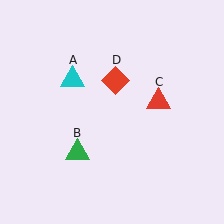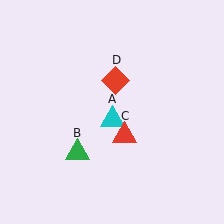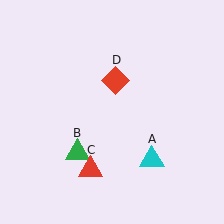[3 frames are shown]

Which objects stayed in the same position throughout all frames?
Green triangle (object B) and red diamond (object D) remained stationary.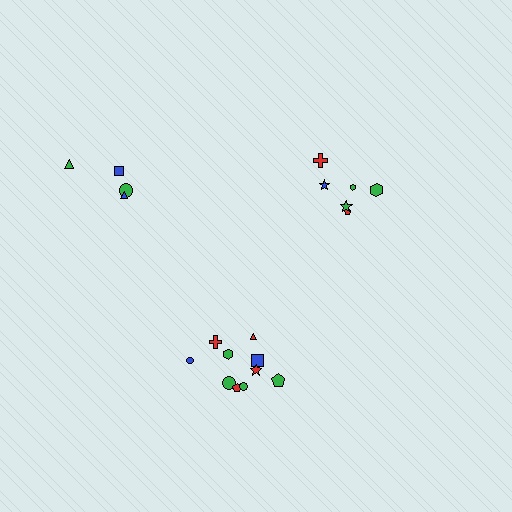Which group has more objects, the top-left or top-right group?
The top-right group.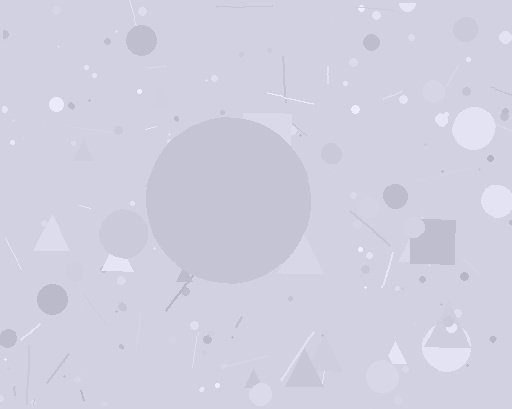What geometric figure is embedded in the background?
A circle is embedded in the background.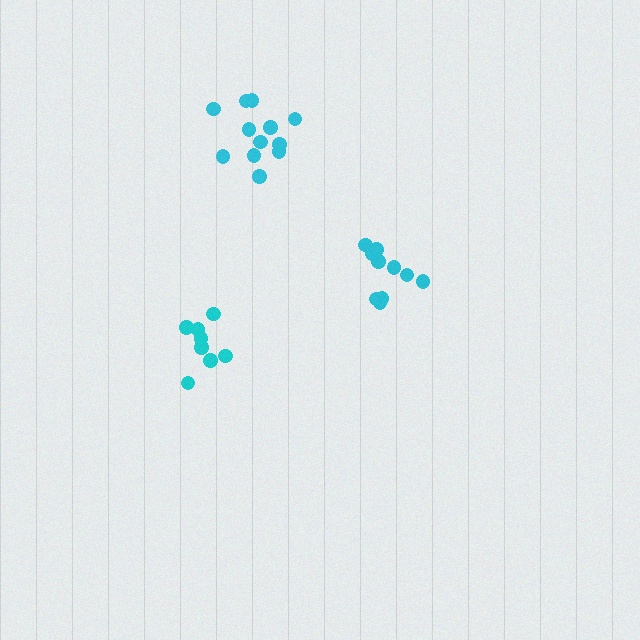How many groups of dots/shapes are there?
There are 3 groups.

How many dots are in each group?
Group 1: 12 dots, Group 2: 10 dots, Group 3: 8 dots (30 total).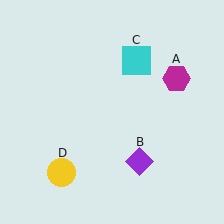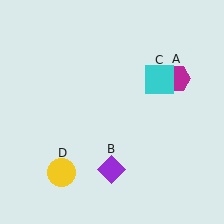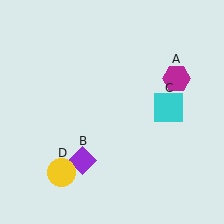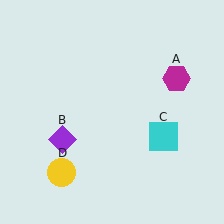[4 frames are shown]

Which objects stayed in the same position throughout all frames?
Magenta hexagon (object A) and yellow circle (object D) remained stationary.